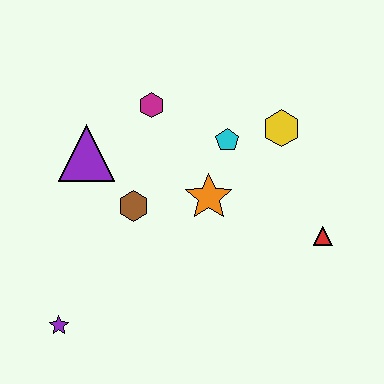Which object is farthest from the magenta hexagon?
The purple star is farthest from the magenta hexagon.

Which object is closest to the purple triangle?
The brown hexagon is closest to the purple triangle.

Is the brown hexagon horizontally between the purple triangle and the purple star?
No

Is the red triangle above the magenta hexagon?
No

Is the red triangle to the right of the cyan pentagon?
Yes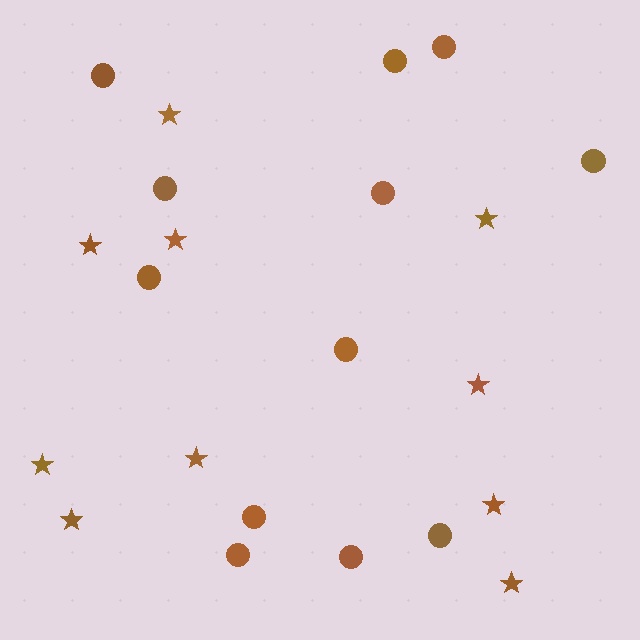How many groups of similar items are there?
There are 2 groups: one group of stars (10) and one group of circles (12).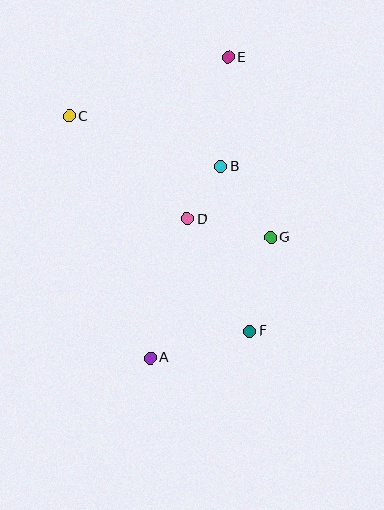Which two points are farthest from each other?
Points A and E are farthest from each other.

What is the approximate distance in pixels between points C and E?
The distance between C and E is approximately 169 pixels.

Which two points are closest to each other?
Points B and D are closest to each other.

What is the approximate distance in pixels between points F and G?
The distance between F and G is approximately 96 pixels.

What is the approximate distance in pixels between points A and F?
The distance between A and F is approximately 103 pixels.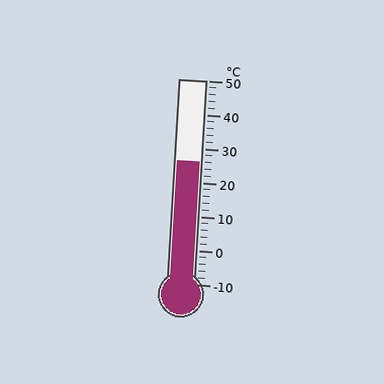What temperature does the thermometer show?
The thermometer shows approximately 26°C.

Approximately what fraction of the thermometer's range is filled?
The thermometer is filled to approximately 60% of its range.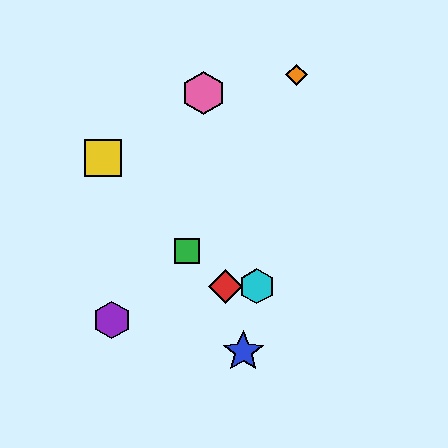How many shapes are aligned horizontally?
2 shapes (the red diamond, the cyan hexagon) are aligned horizontally.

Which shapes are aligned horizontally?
The red diamond, the cyan hexagon are aligned horizontally.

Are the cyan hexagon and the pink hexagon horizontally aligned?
No, the cyan hexagon is at y≈286 and the pink hexagon is at y≈93.